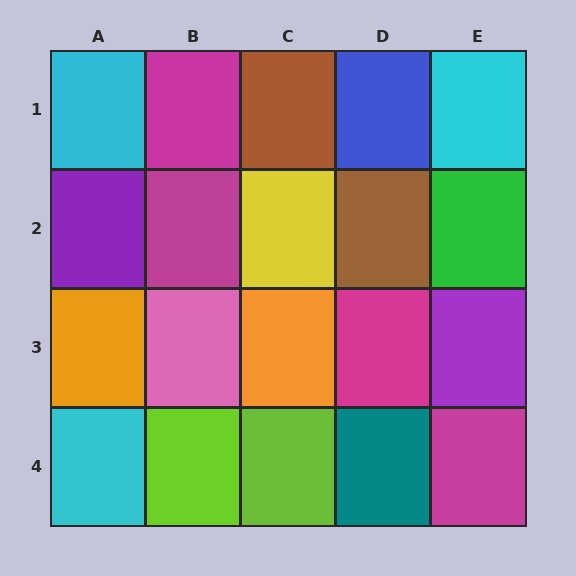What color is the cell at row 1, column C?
Brown.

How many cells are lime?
2 cells are lime.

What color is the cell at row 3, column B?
Pink.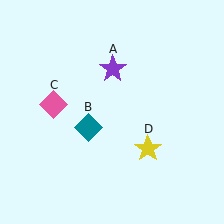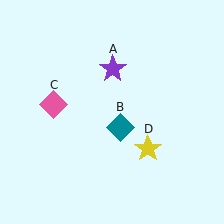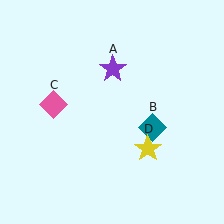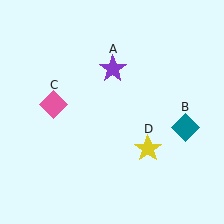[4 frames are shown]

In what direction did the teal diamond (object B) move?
The teal diamond (object B) moved right.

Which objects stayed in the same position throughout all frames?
Purple star (object A) and pink diamond (object C) and yellow star (object D) remained stationary.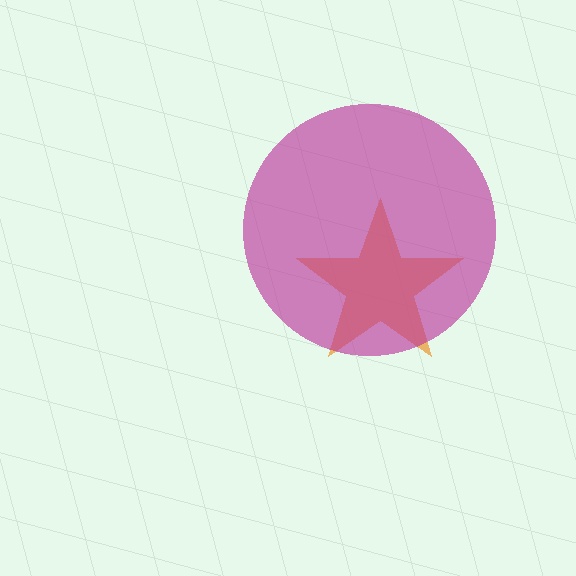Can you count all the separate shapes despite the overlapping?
Yes, there are 2 separate shapes.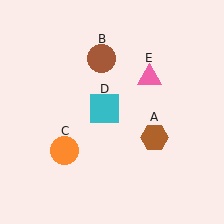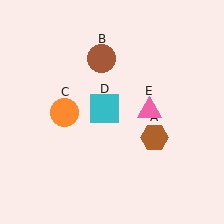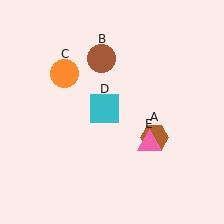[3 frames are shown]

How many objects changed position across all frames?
2 objects changed position: orange circle (object C), pink triangle (object E).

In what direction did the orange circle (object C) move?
The orange circle (object C) moved up.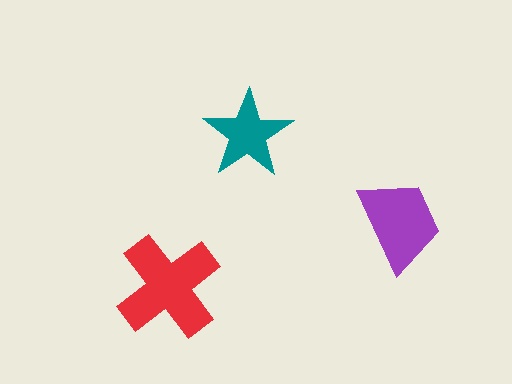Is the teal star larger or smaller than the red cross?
Smaller.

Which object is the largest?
The red cross.